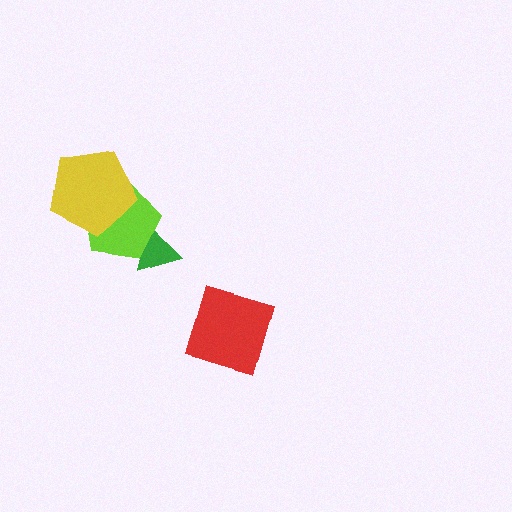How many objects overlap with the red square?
0 objects overlap with the red square.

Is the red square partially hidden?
No, no other shape covers it.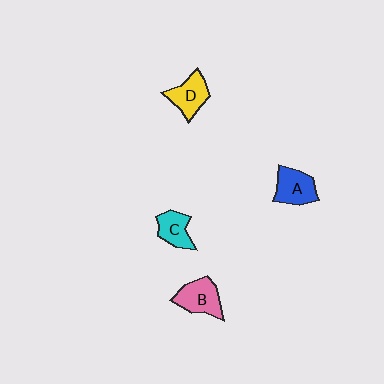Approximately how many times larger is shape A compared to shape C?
Approximately 1.2 times.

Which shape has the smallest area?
Shape C (cyan).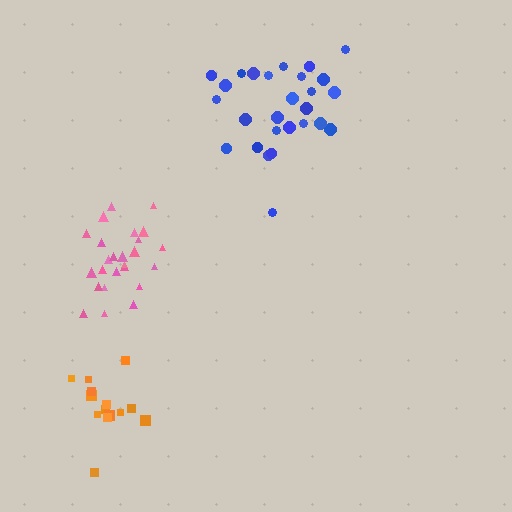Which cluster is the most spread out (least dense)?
Blue.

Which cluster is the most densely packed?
Pink.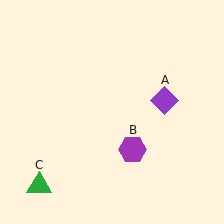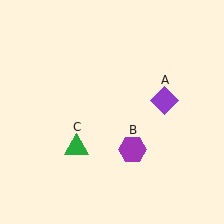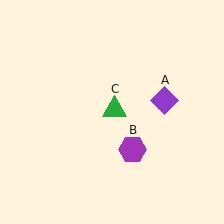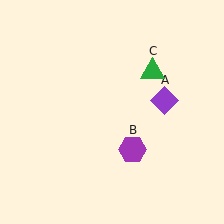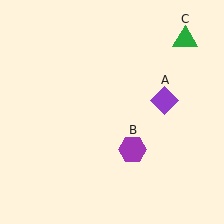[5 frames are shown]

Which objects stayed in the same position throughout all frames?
Purple diamond (object A) and purple hexagon (object B) remained stationary.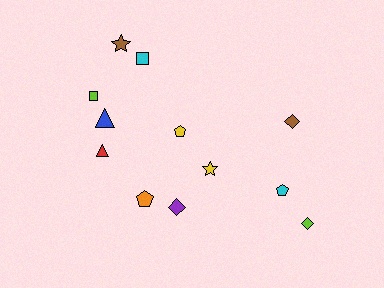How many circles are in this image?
There are no circles.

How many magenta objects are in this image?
There are no magenta objects.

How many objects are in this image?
There are 12 objects.